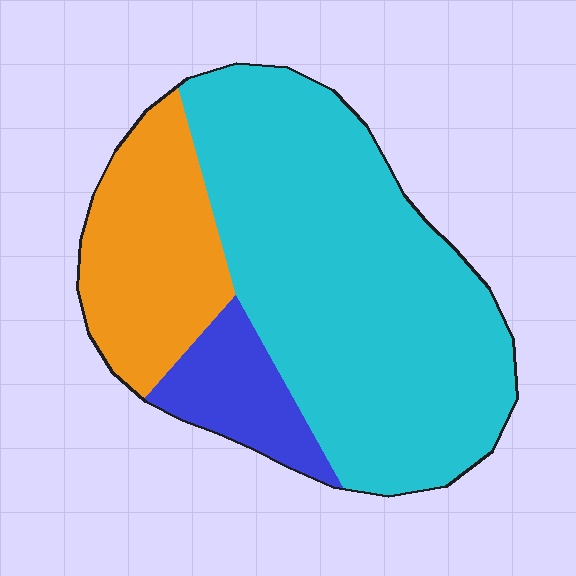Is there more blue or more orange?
Orange.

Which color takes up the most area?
Cyan, at roughly 65%.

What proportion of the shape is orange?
Orange takes up less than a quarter of the shape.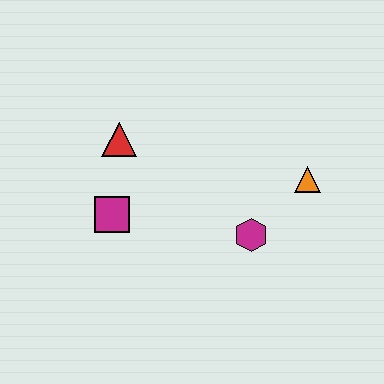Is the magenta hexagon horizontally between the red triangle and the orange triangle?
Yes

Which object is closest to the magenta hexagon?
The orange triangle is closest to the magenta hexagon.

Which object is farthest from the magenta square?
The orange triangle is farthest from the magenta square.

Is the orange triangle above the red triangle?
No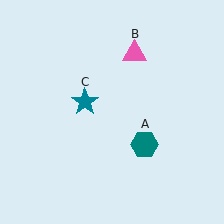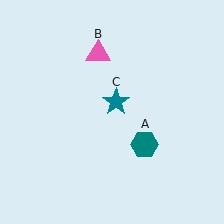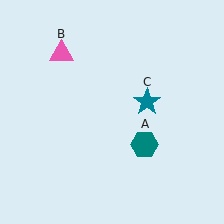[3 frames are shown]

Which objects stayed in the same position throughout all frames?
Teal hexagon (object A) remained stationary.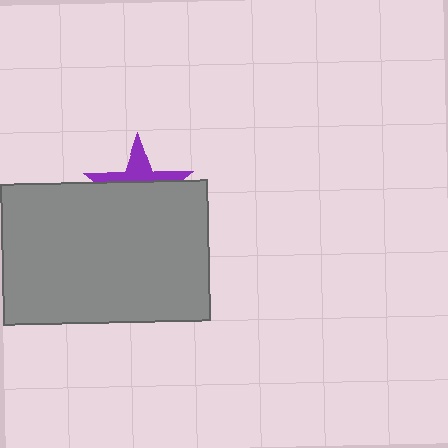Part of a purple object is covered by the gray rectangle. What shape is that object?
It is a star.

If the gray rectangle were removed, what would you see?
You would see the complete purple star.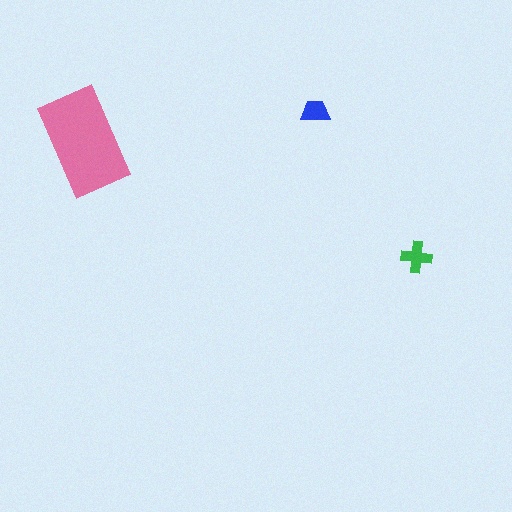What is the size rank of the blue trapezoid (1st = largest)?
3rd.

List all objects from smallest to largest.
The blue trapezoid, the green cross, the pink rectangle.